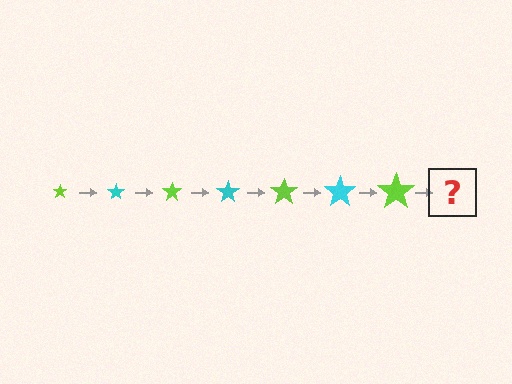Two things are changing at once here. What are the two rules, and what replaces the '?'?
The two rules are that the star grows larger each step and the color cycles through lime and cyan. The '?' should be a cyan star, larger than the previous one.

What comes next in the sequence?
The next element should be a cyan star, larger than the previous one.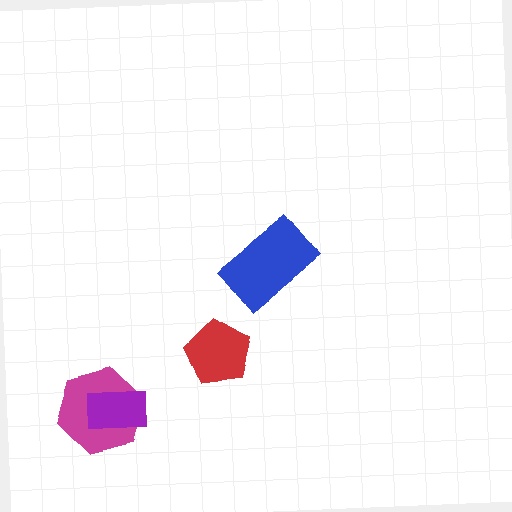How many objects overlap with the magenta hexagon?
1 object overlaps with the magenta hexagon.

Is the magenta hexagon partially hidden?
Yes, it is partially covered by another shape.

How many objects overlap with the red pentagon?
0 objects overlap with the red pentagon.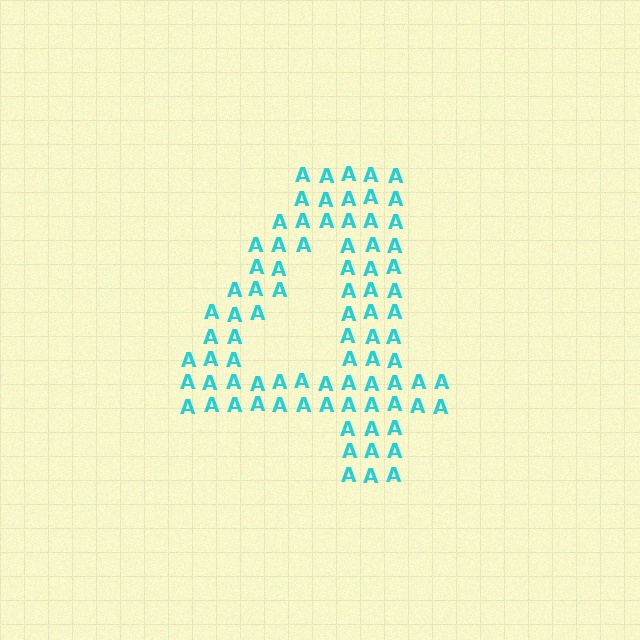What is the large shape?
The large shape is the digit 4.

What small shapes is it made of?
It is made of small letter A's.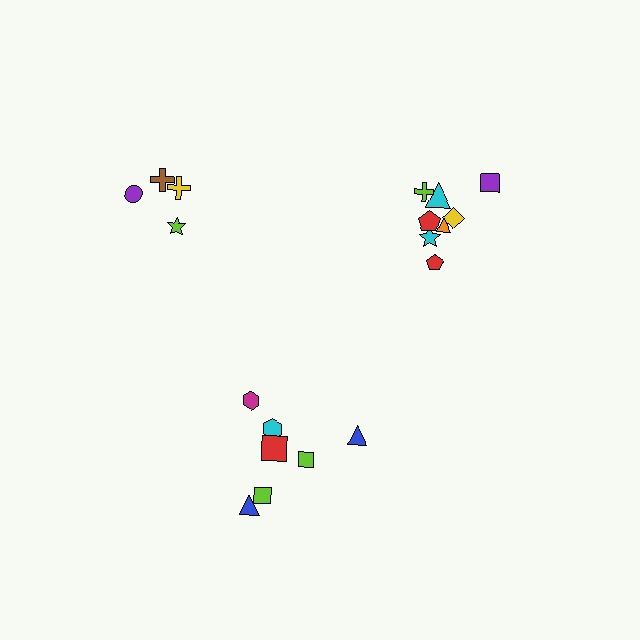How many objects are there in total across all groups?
There are 19 objects.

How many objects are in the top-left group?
There are 4 objects.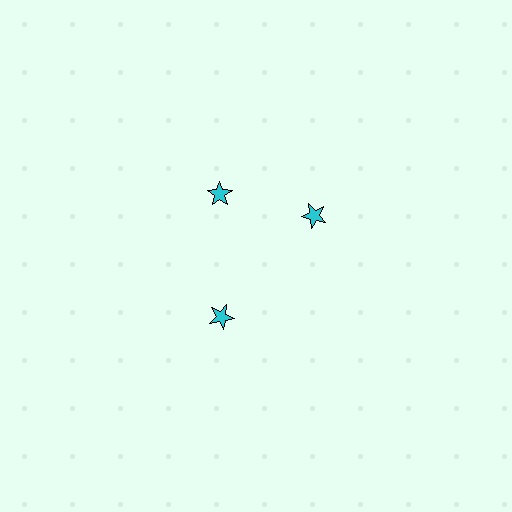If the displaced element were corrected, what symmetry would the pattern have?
It would have 3-fold rotational symmetry — the pattern would map onto itself every 120 degrees.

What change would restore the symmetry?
The symmetry would be restored by rotating it back into even spacing with its neighbors so that all 3 stars sit at equal angles and equal distance from the center.